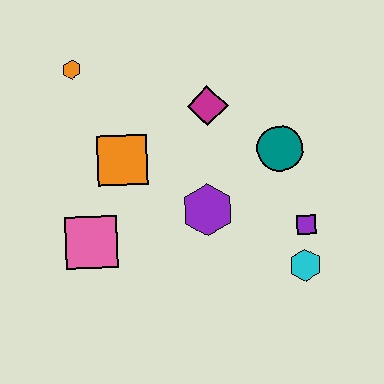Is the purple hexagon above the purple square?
Yes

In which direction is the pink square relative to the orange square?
The pink square is below the orange square.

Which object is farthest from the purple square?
The orange hexagon is farthest from the purple square.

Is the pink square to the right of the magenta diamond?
No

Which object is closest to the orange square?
The pink square is closest to the orange square.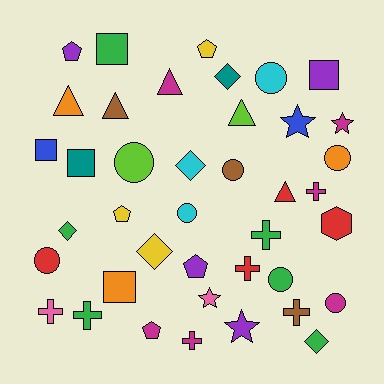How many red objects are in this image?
There are 4 red objects.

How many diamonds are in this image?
There are 5 diamonds.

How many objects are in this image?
There are 40 objects.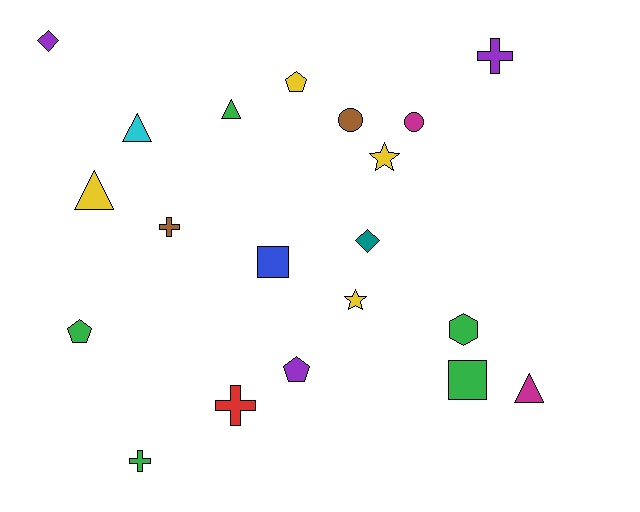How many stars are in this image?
There are 2 stars.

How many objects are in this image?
There are 20 objects.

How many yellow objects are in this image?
There are 4 yellow objects.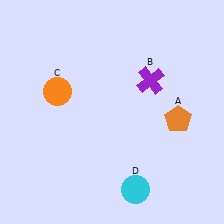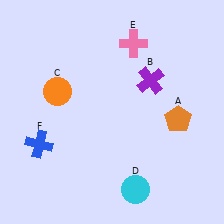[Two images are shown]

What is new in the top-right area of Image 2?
A pink cross (E) was added in the top-right area of Image 2.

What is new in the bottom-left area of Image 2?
A blue cross (F) was added in the bottom-left area of Image 2.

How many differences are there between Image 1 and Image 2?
There are 2 differences between the two images.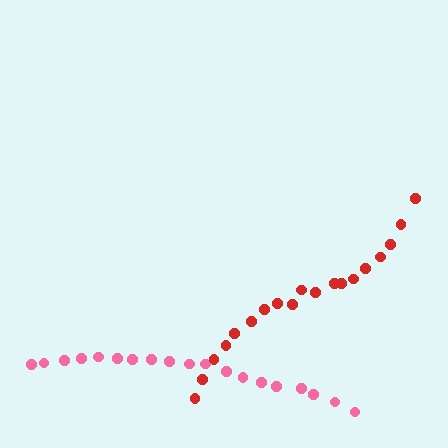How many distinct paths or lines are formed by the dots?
There are 2 distinct paths.